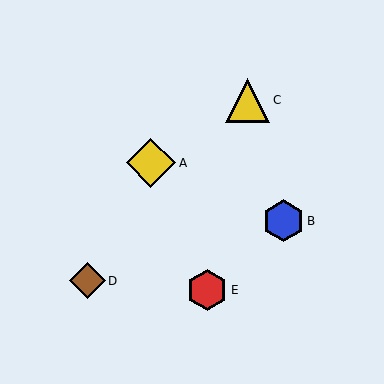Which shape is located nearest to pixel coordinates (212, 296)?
The red hexagon (labeled E) at (207, 290) is nearest to that location.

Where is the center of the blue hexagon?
The center of the blue hexagon is at (283, 221).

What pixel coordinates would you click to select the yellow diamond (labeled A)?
Click at (151, 163) to select the yellow diamond A.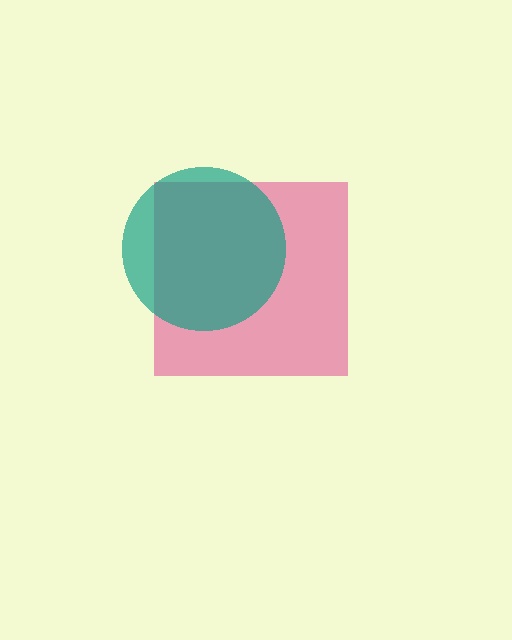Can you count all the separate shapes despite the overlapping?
Yes, there are 2 separate shapes.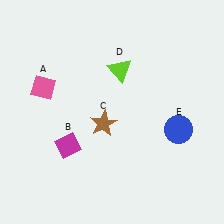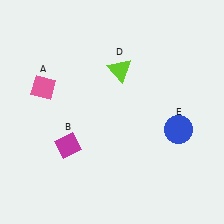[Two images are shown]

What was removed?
The brown star (C) was removed in Image 2.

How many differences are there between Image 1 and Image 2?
There is 1 difference between the two images.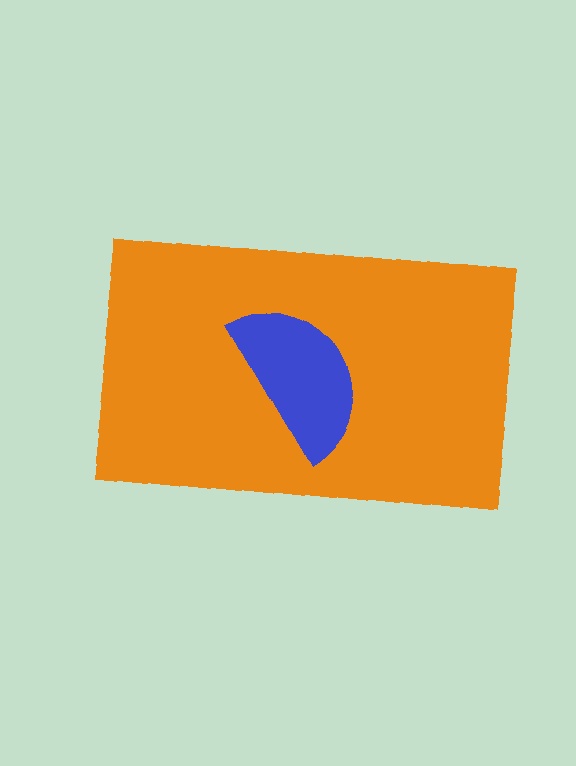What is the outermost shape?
The orange rectangle.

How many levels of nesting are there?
2.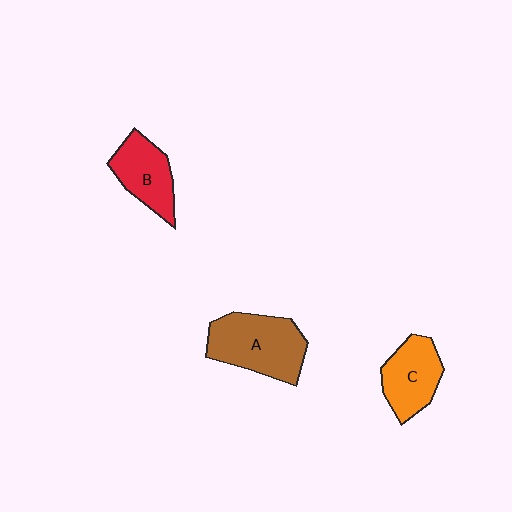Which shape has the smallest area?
Shape B (red).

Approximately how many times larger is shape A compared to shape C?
Approximately 1.4 times.